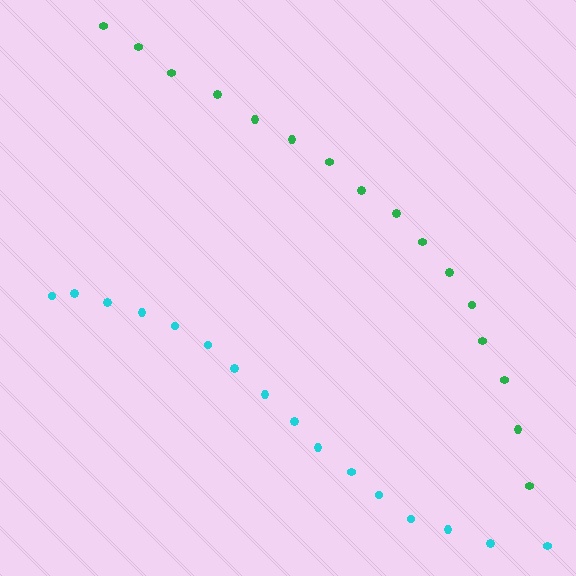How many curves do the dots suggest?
There are 2 distinct paths.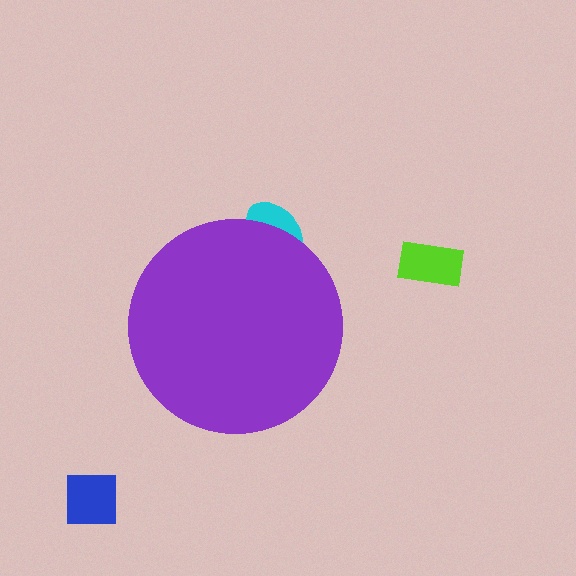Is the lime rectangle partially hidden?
No, the lime rectangle is fully visible.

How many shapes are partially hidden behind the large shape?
1 shape is partially hidden.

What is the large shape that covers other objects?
A purple circle.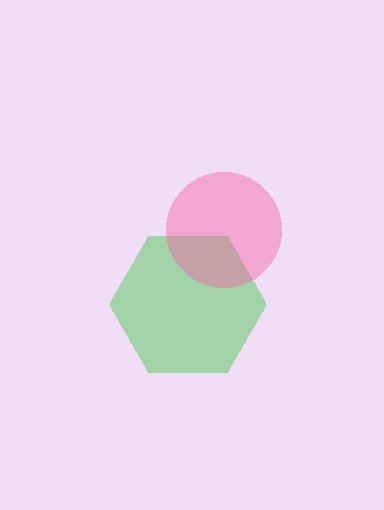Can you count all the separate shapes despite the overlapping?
Yes, there are 2 separate shapes.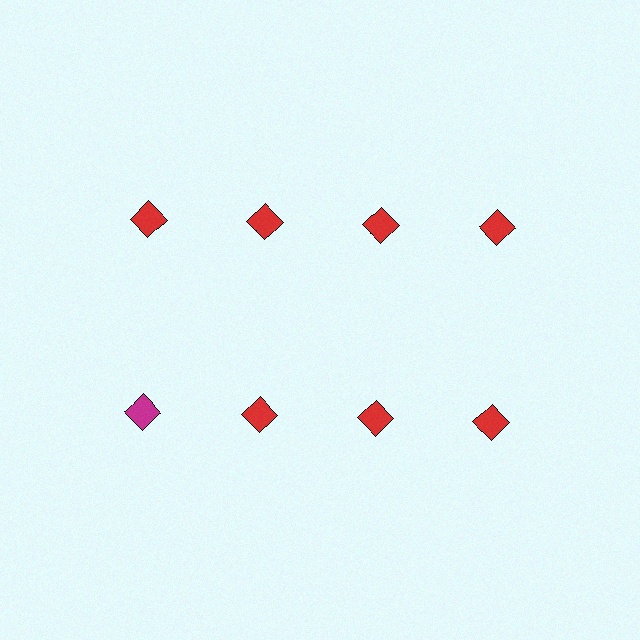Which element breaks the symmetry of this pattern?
The magenta diamond in the second row, leftmost column breaks the symmetry. All other shapes are red diamonds.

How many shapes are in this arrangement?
There are 8 shapes arranged in a grid pattern.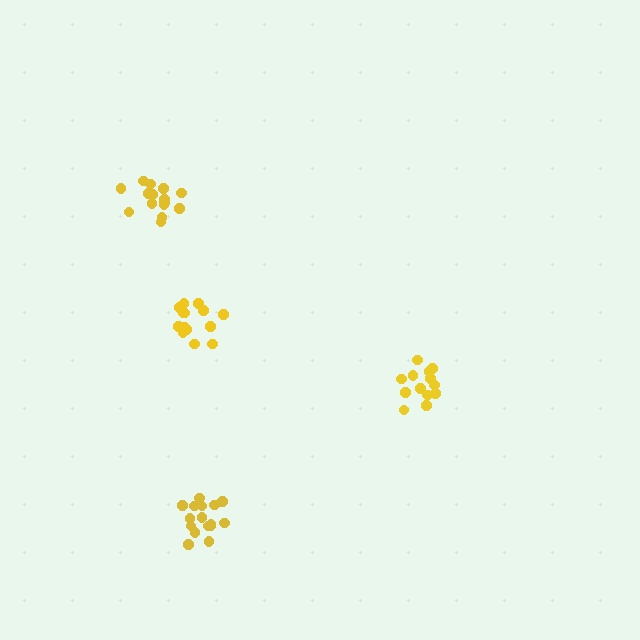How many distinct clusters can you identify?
There are 4 distinct clusters.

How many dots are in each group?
Group 1: 15 dots, Group 2: 16 dots, Group 3: 13 dots, Group 4: 14 dots (58 total).